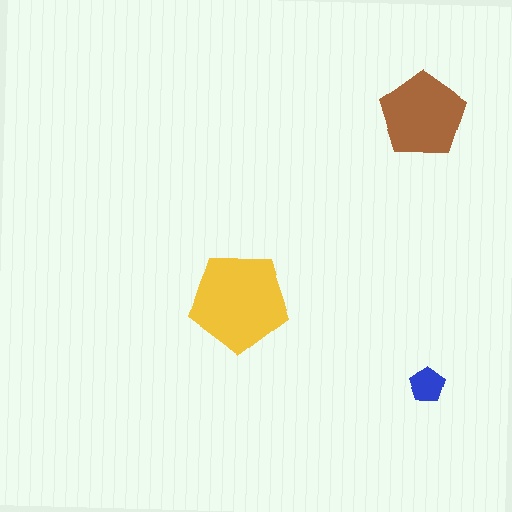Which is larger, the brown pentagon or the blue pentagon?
The brown one.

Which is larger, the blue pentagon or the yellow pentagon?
The yellow one.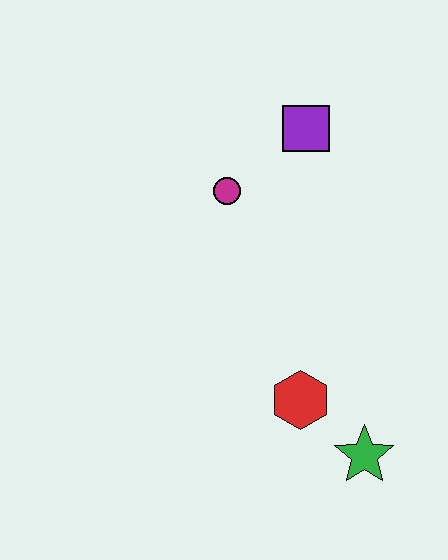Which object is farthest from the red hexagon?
The purple square is farthest from the red hexagon.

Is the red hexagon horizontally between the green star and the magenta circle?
Yes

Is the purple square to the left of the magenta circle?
No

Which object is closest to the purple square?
The magenta circle is closest to the purple square.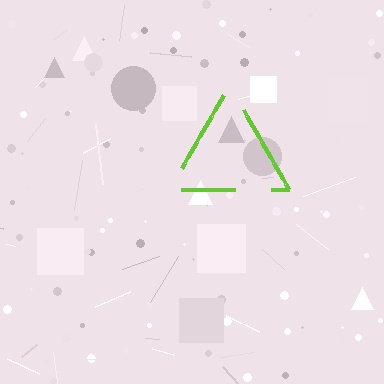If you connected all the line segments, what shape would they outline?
They would outline a triangle.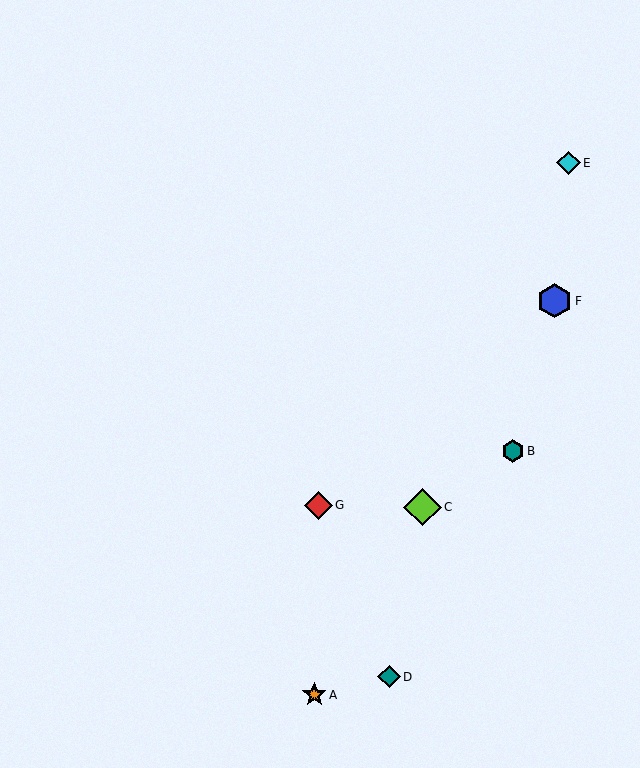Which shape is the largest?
The lime diamond (labeled C) is the largest.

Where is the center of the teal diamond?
The center of the teal diamond is at (389, 677).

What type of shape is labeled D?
Shape D is a teal diamond.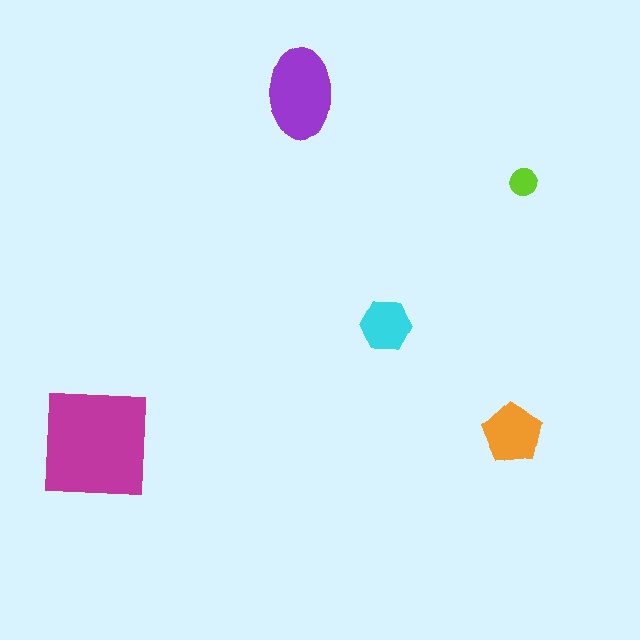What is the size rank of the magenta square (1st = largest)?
1st.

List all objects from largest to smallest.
The magenta square, the purple ellipse, the orange pentagon, the cyan hexagon, the lime circle.